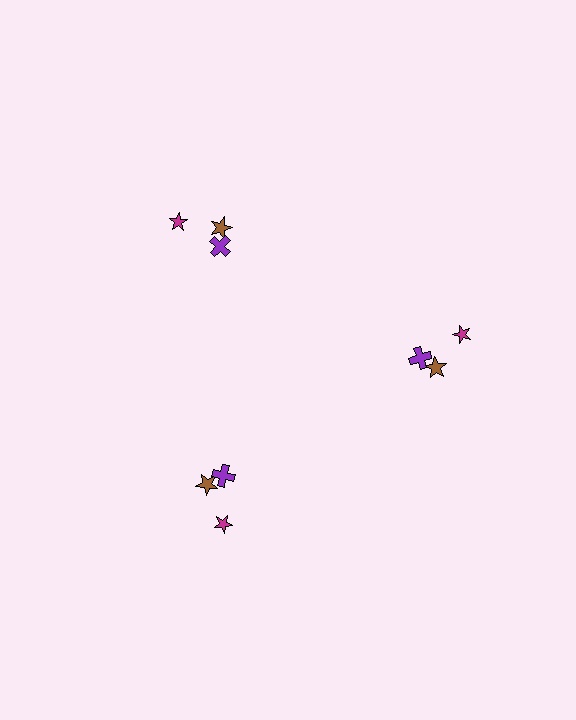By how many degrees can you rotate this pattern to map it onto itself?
The pattern maps onto itself every 120 degrees of rotation.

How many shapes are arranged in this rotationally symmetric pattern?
There are 9 shapes, arranged in 3 groups of 3.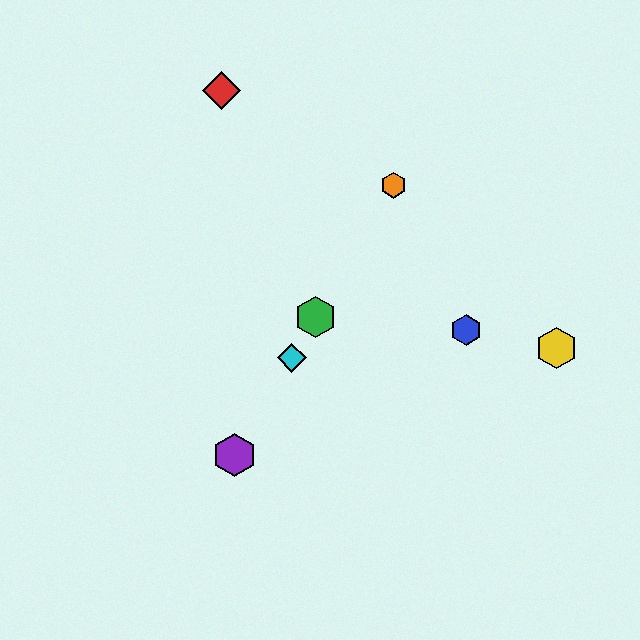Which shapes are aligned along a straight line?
The green hexagon, the purple hexagon, the orange hexagon, the cyan diamond are aligned along a straight line.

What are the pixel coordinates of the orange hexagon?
The orange hexagon is at (394, 185).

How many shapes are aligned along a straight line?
4 shapes (the green hexagon, the purple hexagon, the orange hexagon, the cyan diamond) are aligned along a straight line.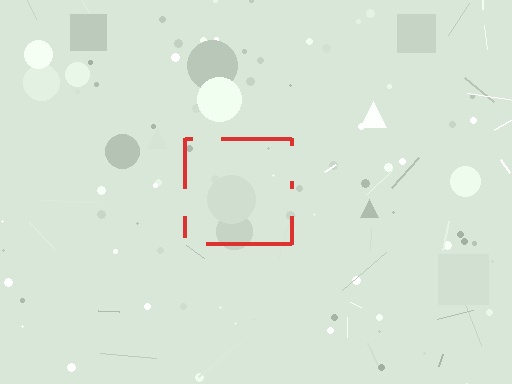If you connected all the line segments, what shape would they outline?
They would outline a square.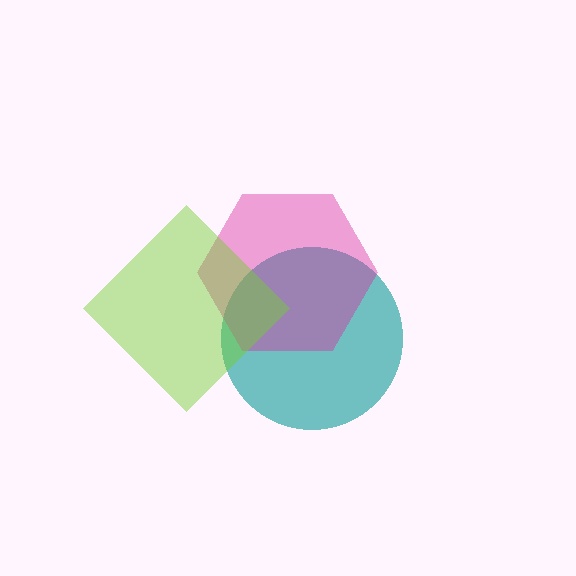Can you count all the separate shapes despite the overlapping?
Yes, there are 3 separate shapes.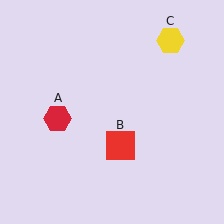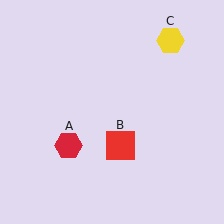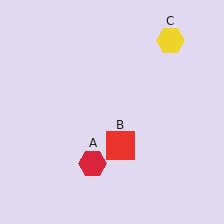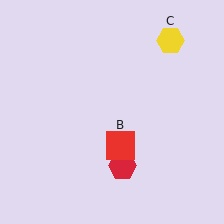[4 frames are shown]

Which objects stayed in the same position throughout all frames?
Red square (object B) and yellow hexagon (object C) remained stationary.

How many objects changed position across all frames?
1 object changed position: red hexagon (object A).